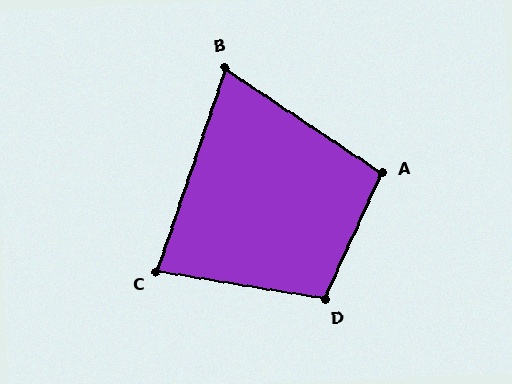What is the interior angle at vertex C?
Approximately 81 degrees (acute).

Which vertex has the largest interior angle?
D, at approximately 105 degrees.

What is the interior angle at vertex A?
Approximately 99 degrees (obtuse).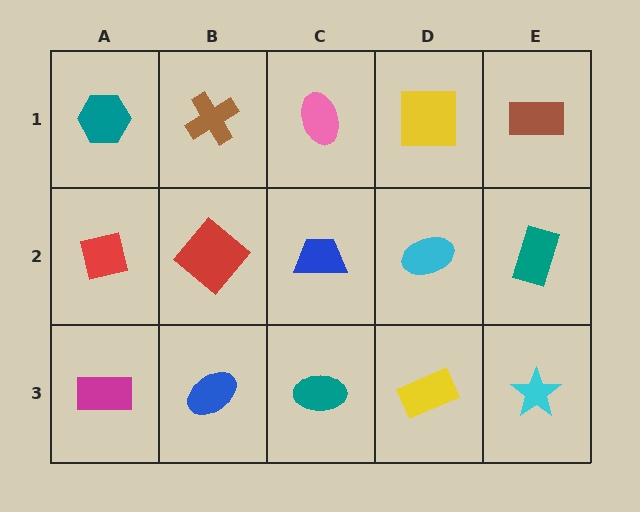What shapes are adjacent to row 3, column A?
A red square (row 2, column A), a blue ellipse (row 3, column B).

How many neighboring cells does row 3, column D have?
3.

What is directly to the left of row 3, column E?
A yellow rectangle.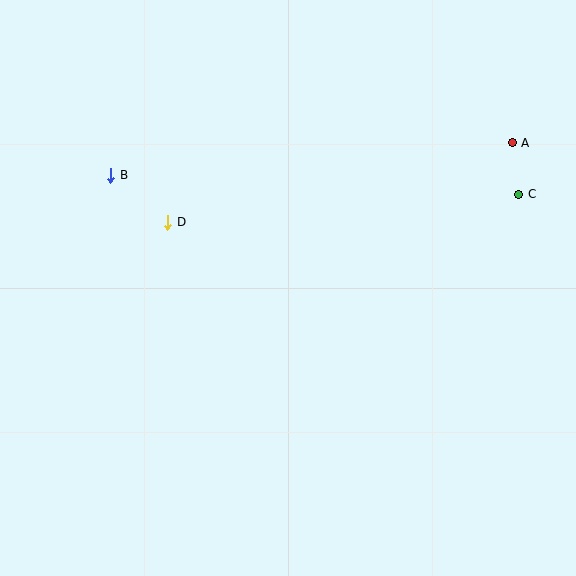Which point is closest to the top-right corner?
Point A is closest to the top-right corner.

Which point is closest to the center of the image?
Point D at (168, 222) is closest to the center.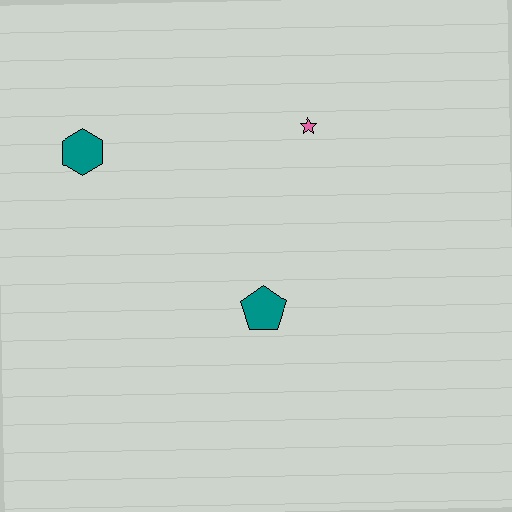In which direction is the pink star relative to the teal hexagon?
The pink star is to the right of the teal hexagon.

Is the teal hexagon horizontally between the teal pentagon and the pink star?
No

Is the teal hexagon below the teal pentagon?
No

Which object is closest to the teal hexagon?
The pink star is closest to the teal hexagon.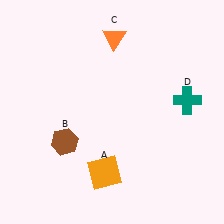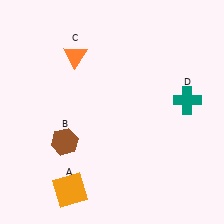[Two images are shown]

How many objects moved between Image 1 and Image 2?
2 objects moved between the two images.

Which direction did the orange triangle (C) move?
The orange triangle (C) moved left.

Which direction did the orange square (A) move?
The orange square (A) moved left.